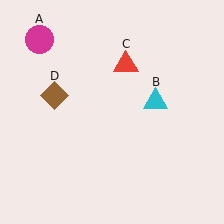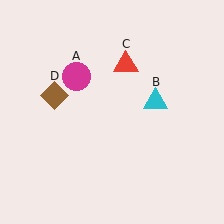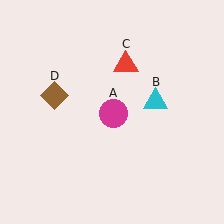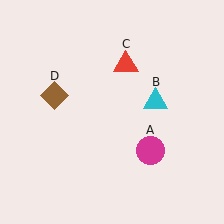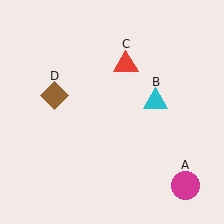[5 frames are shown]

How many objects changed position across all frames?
1 object changed position: magenta circle (object A).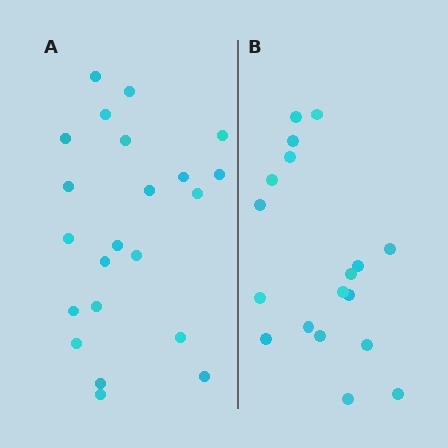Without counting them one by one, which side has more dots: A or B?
Region A (the left region) has more dots.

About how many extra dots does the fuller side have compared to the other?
Region A has about 4 more dots than region B.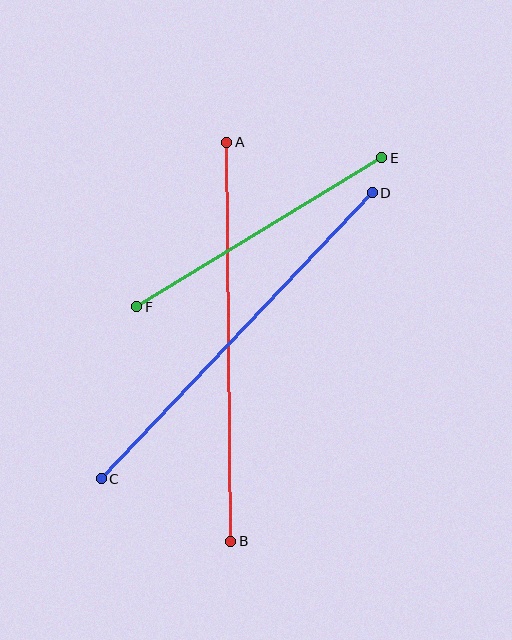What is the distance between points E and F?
The distance is approximately 287 pixels.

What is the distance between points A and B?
The distance is approximately 399 pixels.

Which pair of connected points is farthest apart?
Points A and B are farthest apart.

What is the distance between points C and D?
The distance is approximately 394 pixels.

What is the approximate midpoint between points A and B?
The midpoint is at approximately (229, 342) pixels.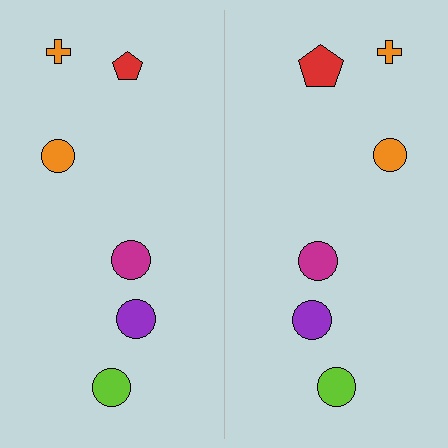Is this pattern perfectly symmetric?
No, the pattern is not perfectly symmetric. The red pentagon on the right side has a different size than its mirror counterpart.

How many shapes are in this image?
There are 12 shapes in this image.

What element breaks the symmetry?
The red pentagon on the right side has a different size than its mirror counterpart.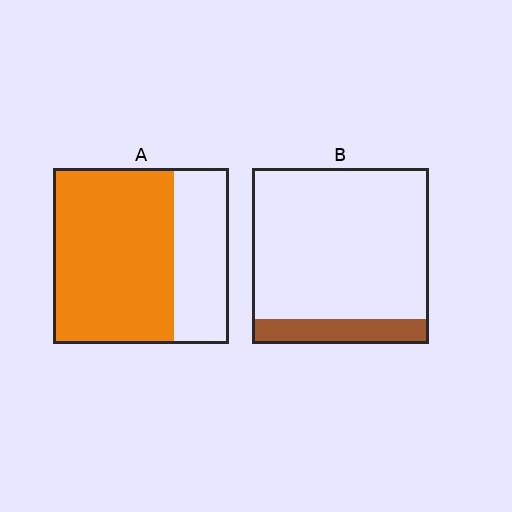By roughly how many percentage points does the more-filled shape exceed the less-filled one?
By roughly 55 percentage points (A over B).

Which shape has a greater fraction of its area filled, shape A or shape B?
Shape A.